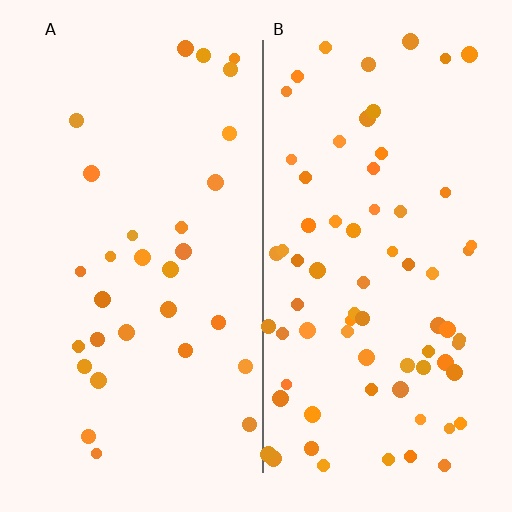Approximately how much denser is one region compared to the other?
Approximately 2.4× — region B over region A.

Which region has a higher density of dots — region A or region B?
B (the right).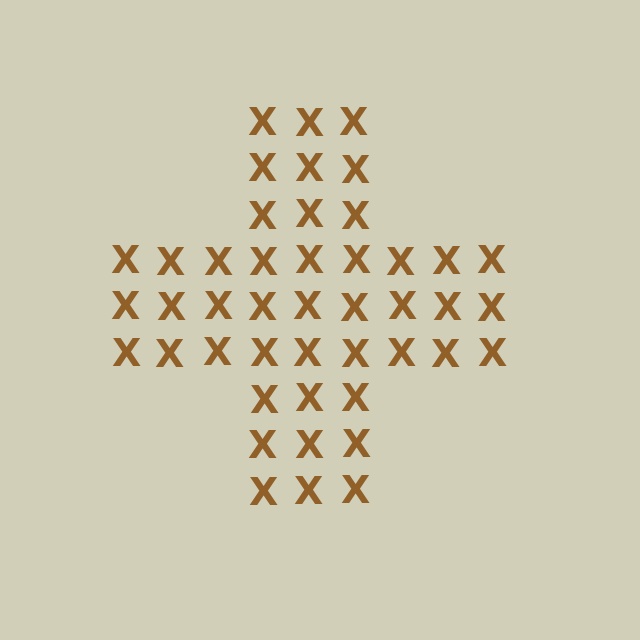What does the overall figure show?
The overall figure shows a cross.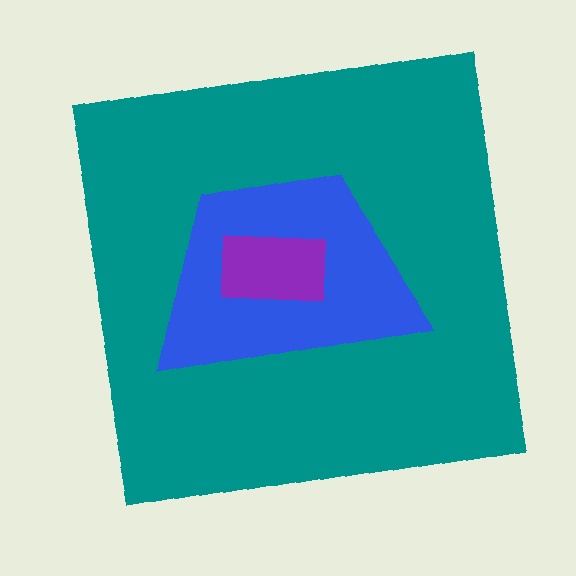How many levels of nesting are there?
3.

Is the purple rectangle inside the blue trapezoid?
Yes.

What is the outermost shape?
The teal square.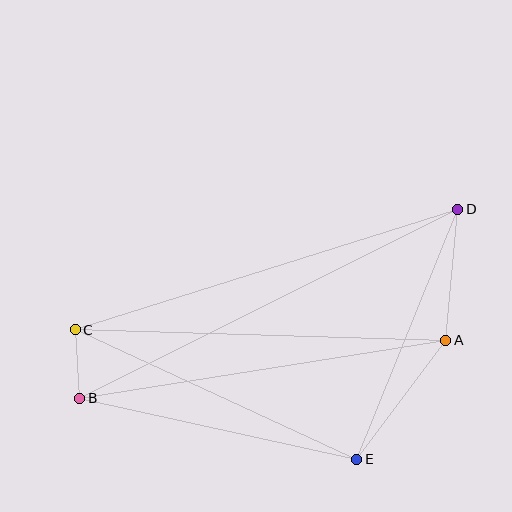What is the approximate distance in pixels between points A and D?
The distance between A and D is approximately 131 pixels.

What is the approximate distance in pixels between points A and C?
The distance between A and C is approximately 371 pixels.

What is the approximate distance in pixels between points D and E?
The distance between D and E is approximately 269 pixels.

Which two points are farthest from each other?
Points B and D are farthest from each other.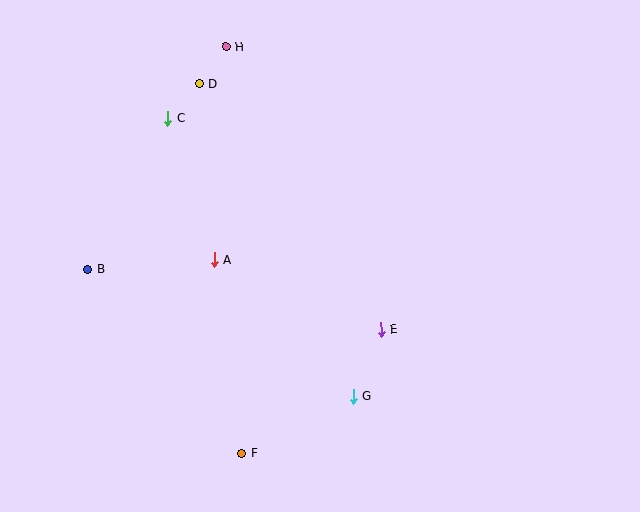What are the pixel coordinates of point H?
Point H is at (226, 46).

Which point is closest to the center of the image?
Point E at (381, 329) is closest to the center.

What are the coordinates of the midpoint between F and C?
The midpoint between F and C is at (205, 286).